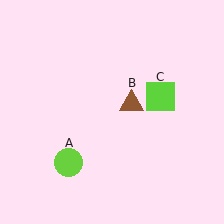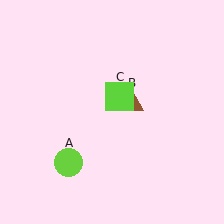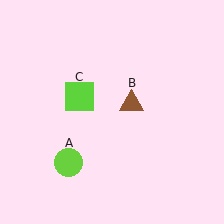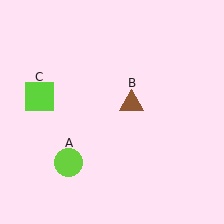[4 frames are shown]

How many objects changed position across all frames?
1 object changed position: lime square (object C).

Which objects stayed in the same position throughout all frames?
Lime circle (object A) and brown triangle (object B) remained stationary.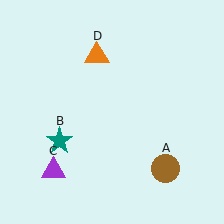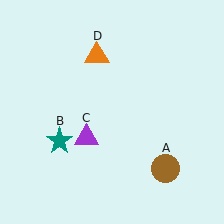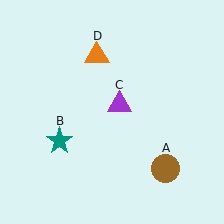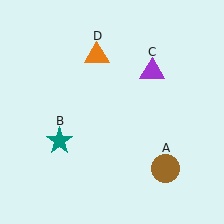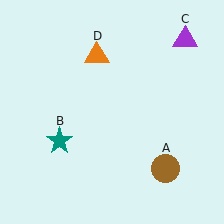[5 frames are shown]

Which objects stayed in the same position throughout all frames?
Brown circle (object A) and teal star (object B) and orange triangle (object D) remained stationary.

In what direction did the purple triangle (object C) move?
The purple triangle (object C) moved up and to the right.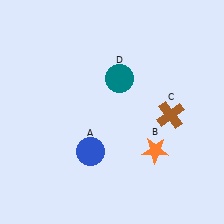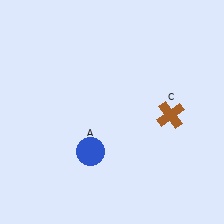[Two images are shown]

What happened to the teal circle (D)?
The teal circle (D) was removed in Image 2. It was in the top-right area of Image 1.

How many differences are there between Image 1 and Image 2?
There are 2 differences between the two images.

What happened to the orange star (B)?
The orange star (B) was removed in Image 2. It was in the bottom-right area of Image 1.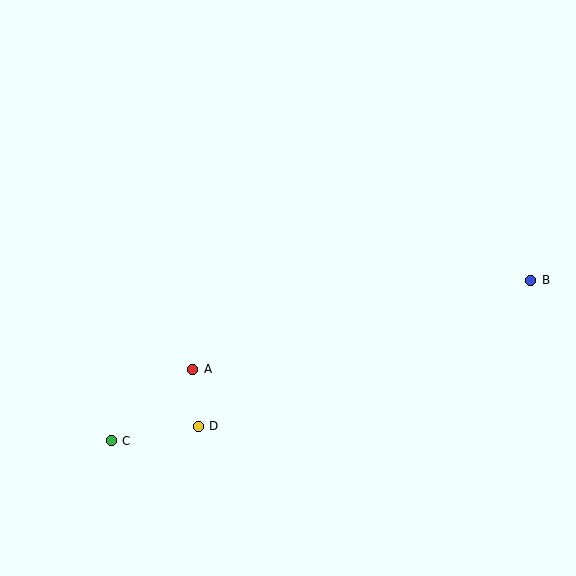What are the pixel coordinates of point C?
Point C is at (111, 441).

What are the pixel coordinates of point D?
Point D is at (198, 426).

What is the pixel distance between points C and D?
The distance between C and D is 88 pixels.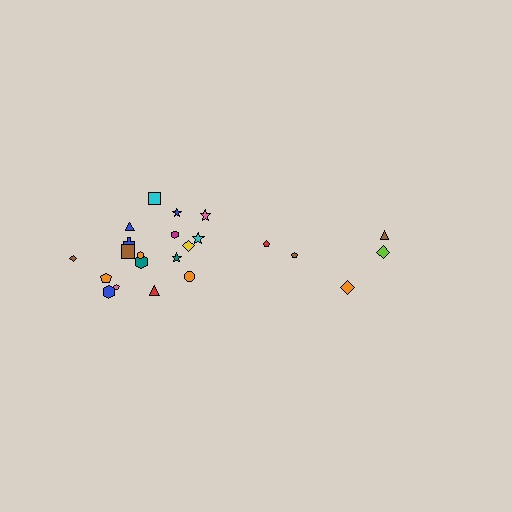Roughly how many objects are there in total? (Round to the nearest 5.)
Roughly 25 objects in total.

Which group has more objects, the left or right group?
The left group.